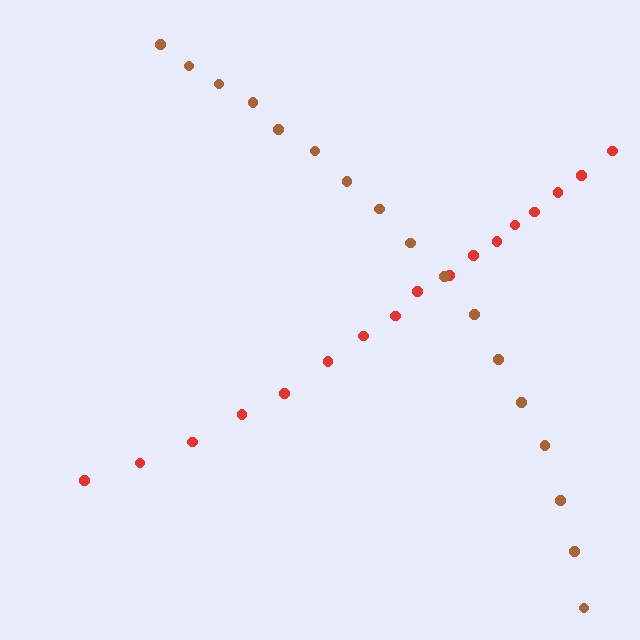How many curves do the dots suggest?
There are 2 distinct paths.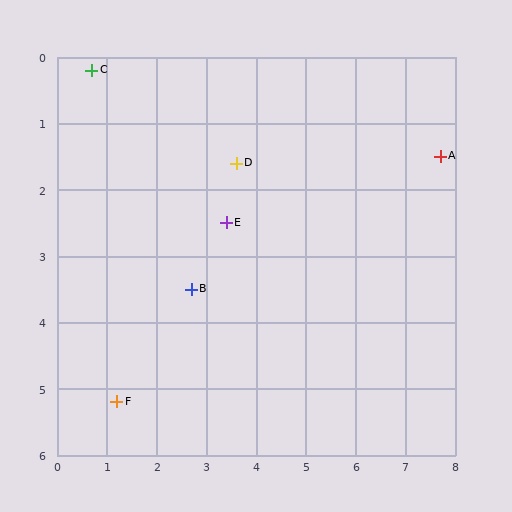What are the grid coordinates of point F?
Point F is at approximately (1.2, 5.2).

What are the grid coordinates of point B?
Point B is at approximately (2.7, 3.5).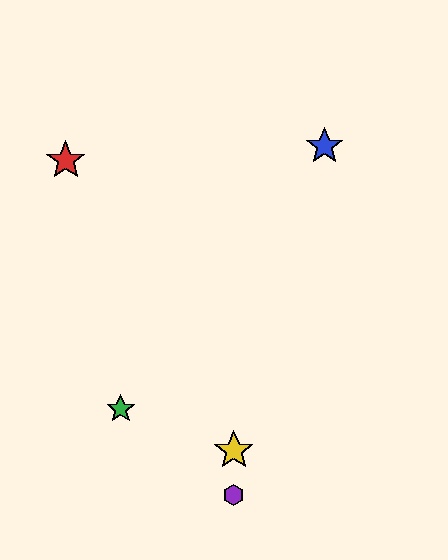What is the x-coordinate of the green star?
The green star is at x≈121.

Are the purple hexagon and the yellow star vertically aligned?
Yes, both are at x≈234.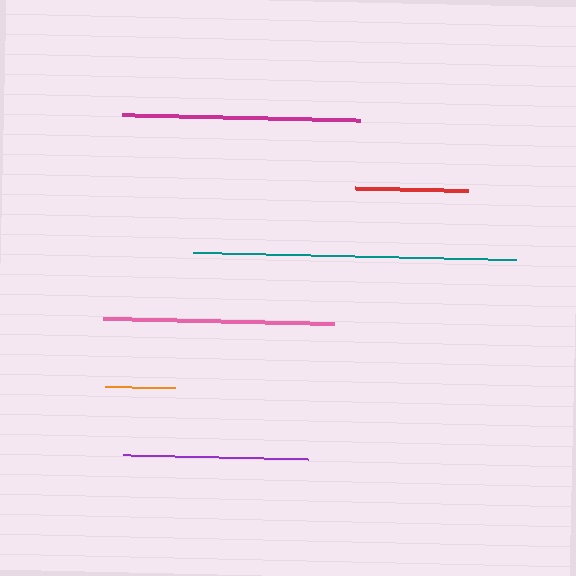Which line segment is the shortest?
The orange line is the shortest at approximately 70 pixels.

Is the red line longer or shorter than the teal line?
The teal line is longer than the red line.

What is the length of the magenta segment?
The magenta segment is approximately 238 pixels long.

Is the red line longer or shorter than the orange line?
The red line is longer than the orange line.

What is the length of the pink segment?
The pink segment is approximately 232 pixels long.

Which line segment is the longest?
The teal line is the longest at approximately 323 pixels.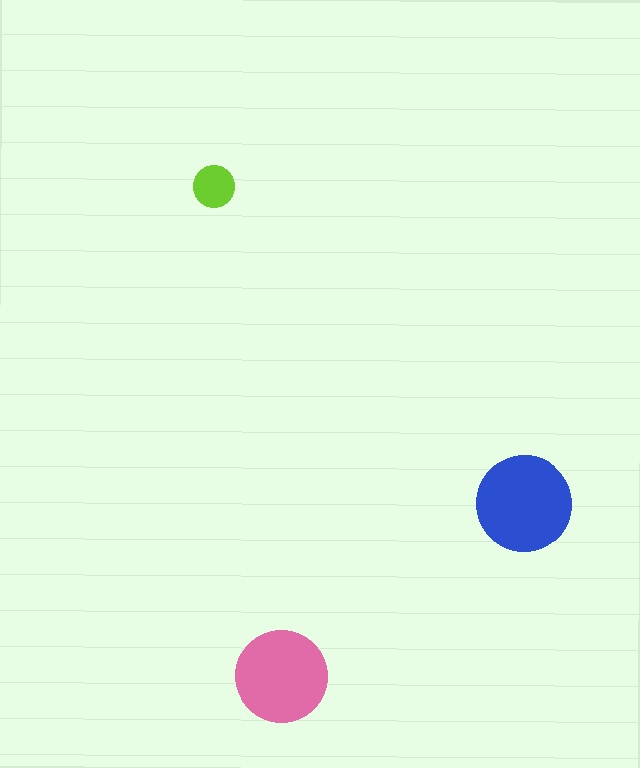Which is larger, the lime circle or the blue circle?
The blue one.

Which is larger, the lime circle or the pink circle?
The pink one.